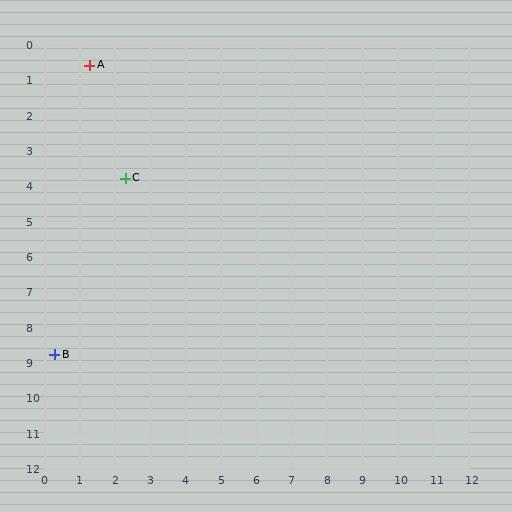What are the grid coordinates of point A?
Point A is at approximately (1.3, 0.6).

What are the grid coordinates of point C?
Point C is at approximately (2.3, 3.8).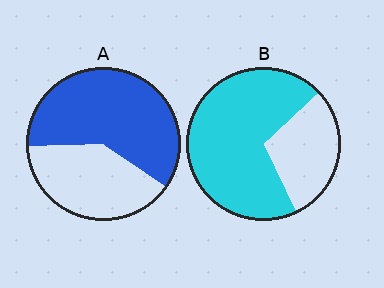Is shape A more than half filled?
Yes.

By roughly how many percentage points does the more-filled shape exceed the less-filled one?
By roughly 10 percentage points (B over A).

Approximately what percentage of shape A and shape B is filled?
A is approximately 60% and B is approximately 70%.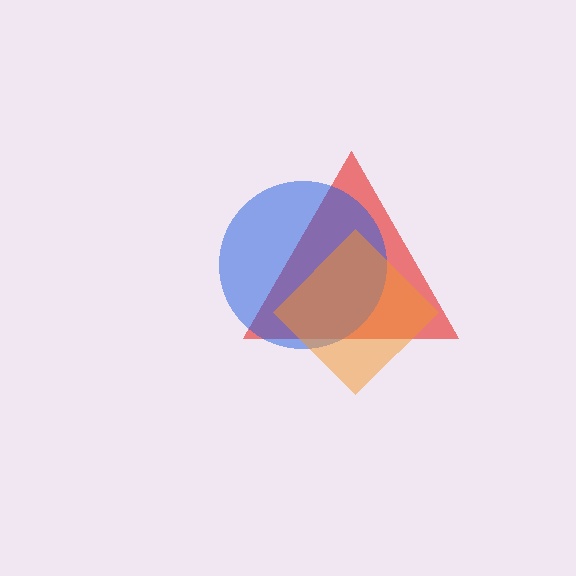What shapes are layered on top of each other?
The layered shapes are: a red triangle, a blue circle, an orange diamond.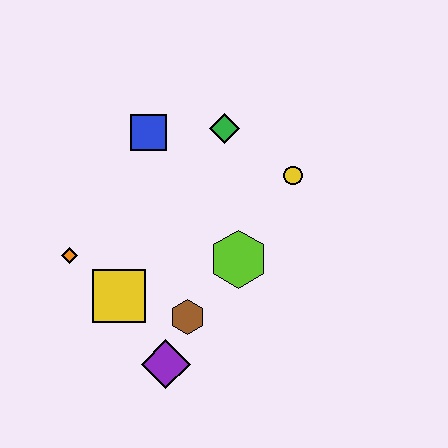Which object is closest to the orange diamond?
The yellow square is closest to the orange diamond.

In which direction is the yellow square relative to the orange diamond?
The yellow square is to the right of the orange diamond.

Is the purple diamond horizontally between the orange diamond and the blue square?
No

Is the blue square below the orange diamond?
No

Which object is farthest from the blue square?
The purple diamond is farthest from the blue square.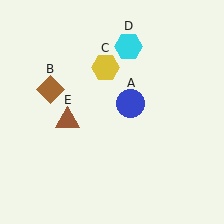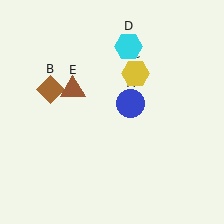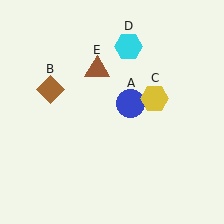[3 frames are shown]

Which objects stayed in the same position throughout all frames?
Blue circle (object A) and brown diamond (object B) and cyan hexagon (object D) remained stationary.